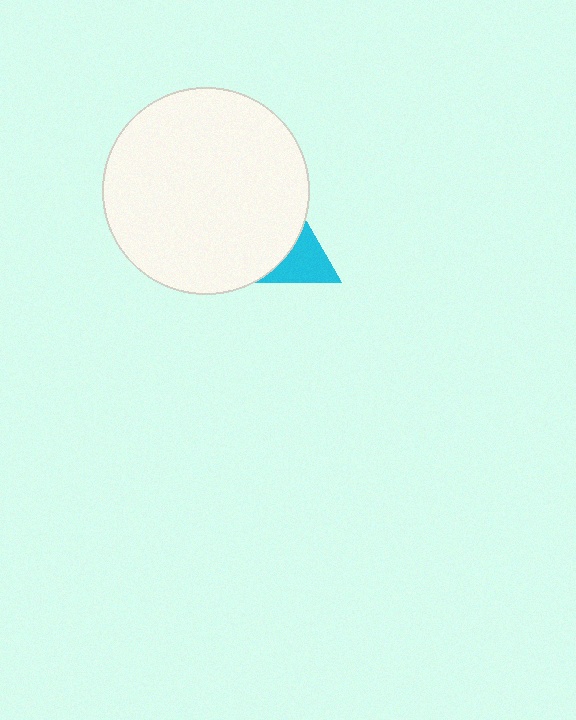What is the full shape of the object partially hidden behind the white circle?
The partially hidden object is a cyan triangle.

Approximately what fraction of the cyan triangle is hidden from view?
Roughly 70% of the cyan triangle is hidden behind the white circle.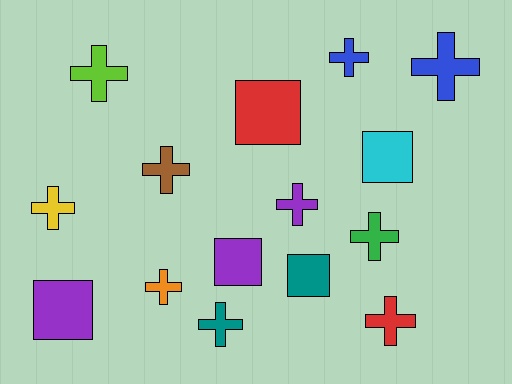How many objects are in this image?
There are 15 objects.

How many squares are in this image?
There are 5 squares.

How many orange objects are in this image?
There is 1 orange object.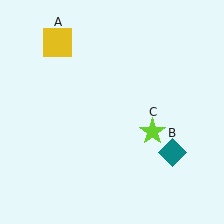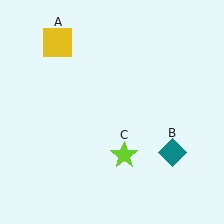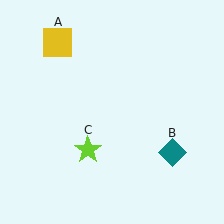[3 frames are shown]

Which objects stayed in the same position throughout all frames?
Yellow square (object A) and teal diamond (object B) remained stationary.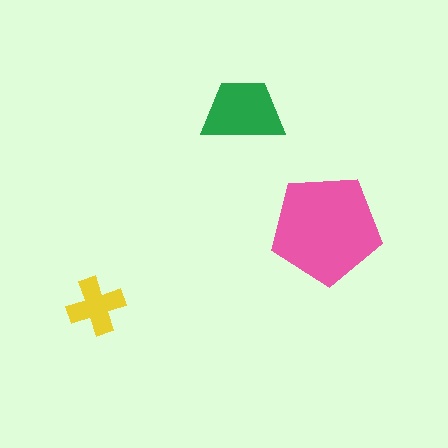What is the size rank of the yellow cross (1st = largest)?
3rd.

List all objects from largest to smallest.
The pink pentagon, the green trapezoid, the yellow cross.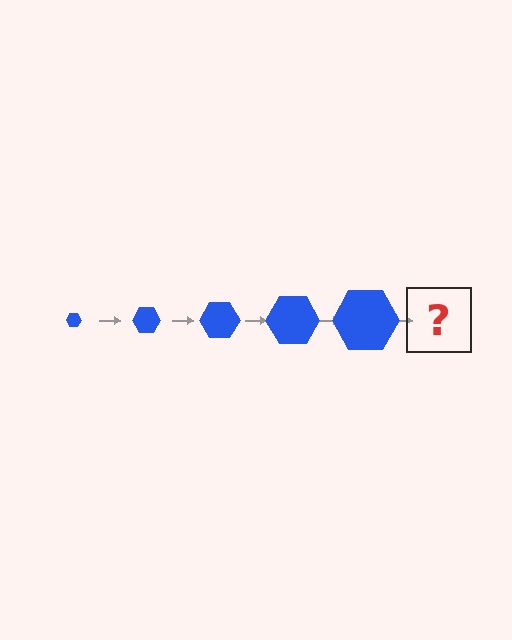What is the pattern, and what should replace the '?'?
The pattern is that the hexagon gets progressively larger each step. The '?' should be a blue hexagon, larger than the previous one.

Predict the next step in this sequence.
The next step is a blue hexagon, larger than the previous one.